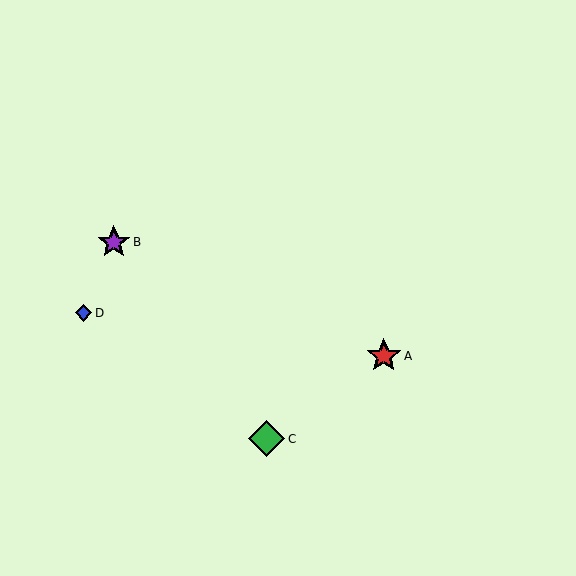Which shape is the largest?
The green diamond (labeled C) is the largest.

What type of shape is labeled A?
Shape A is a red star.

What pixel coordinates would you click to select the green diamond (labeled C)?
Click at (267, 439) to select the green diamond C.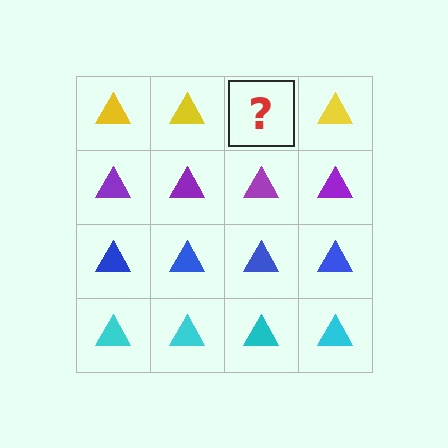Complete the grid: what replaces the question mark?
The question mark should be replaced with a yellow triangle.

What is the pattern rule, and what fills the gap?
The rule is that each row has a consistent color. The gap should be filled with a yellow triangle.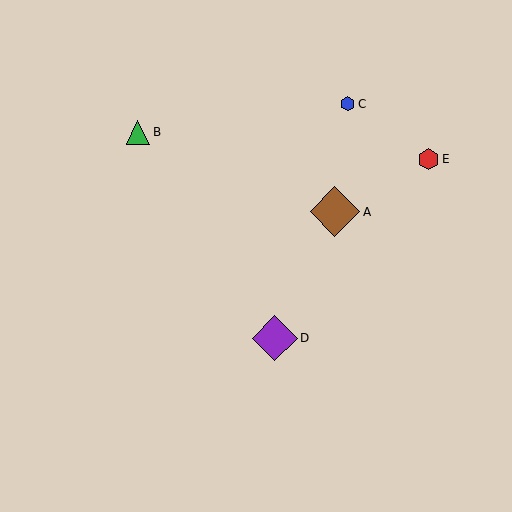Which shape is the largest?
The brown diamond (labeled A) is the largest.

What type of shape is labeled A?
Shape A is a brown diamond.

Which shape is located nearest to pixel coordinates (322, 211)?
The brown diamond (labeled A) at (335, 212) is nearest to that location.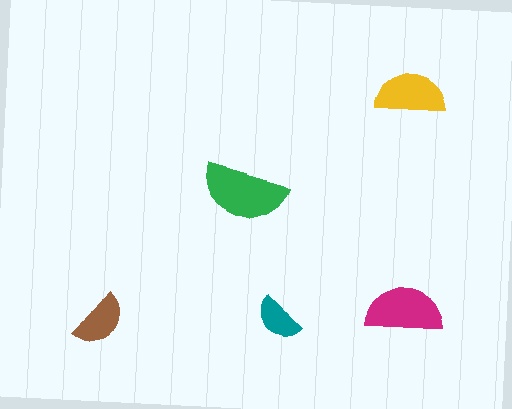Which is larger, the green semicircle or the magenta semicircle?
The green one.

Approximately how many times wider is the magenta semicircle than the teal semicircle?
About 1.5 times wider.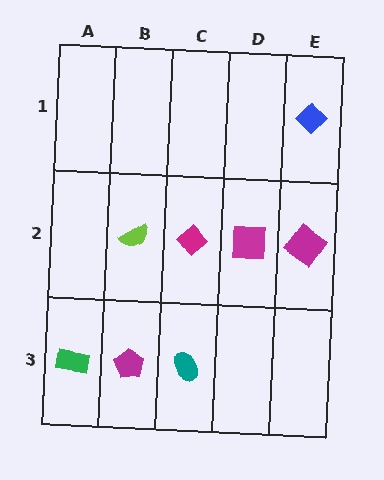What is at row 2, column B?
A lime semicircle.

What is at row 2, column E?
A magenta diamond.